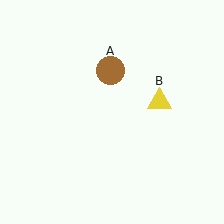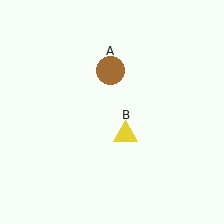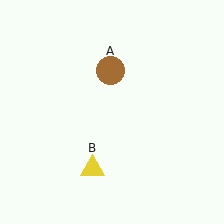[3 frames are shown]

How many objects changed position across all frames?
1 object changed position: yellow triangle (object B).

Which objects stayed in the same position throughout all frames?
Brown circle (object A) remained stationary.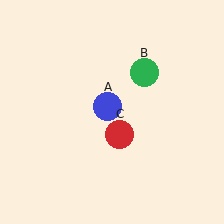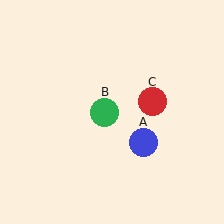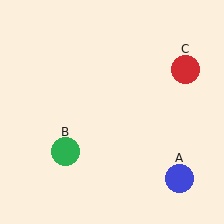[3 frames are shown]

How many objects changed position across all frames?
3 objects changed position: blue circle (object A), green circle (object B), red circle (object C).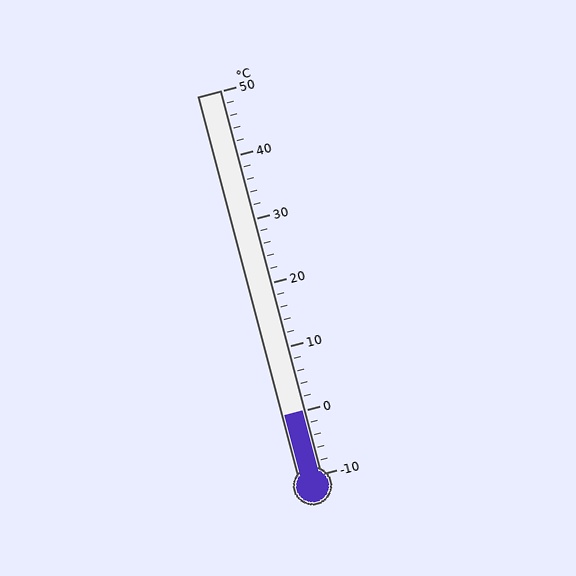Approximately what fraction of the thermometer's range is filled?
The thermometer is filled to approximately 15% of its range.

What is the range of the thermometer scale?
The thermometer scale ranges from -10°C to 50°C.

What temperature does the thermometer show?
The thermometer shows approximately 0°C.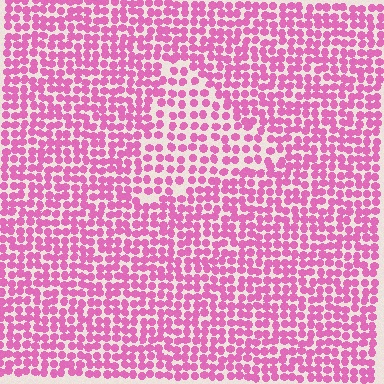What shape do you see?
I see a triangle.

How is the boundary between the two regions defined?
The boundary is defined by a change in element density (approximately 1.5x ratio). All elements are the same color, size, and shape.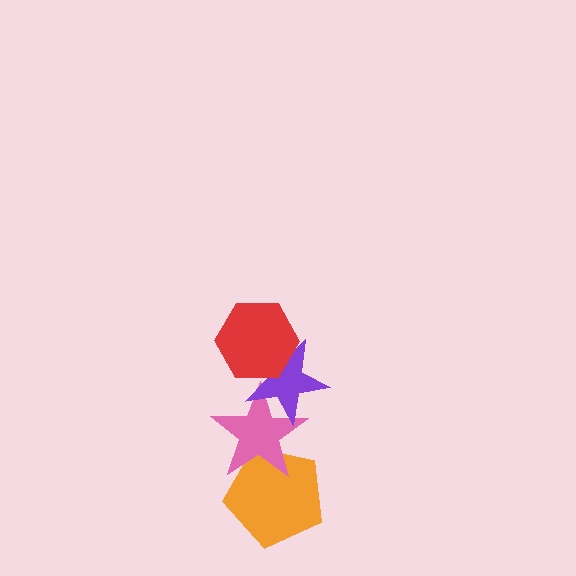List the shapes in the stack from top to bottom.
From top to bottom: the red hexagon, the purple star, the pink star, the orange pentagon.